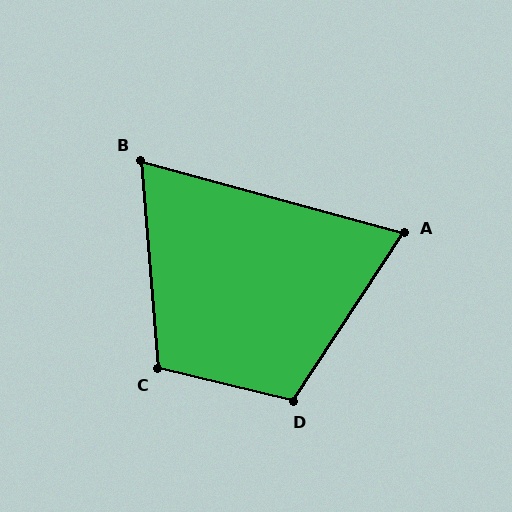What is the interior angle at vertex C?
Approximately 108 degrees (obtuse).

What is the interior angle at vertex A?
Approximately 72 degrees (acute).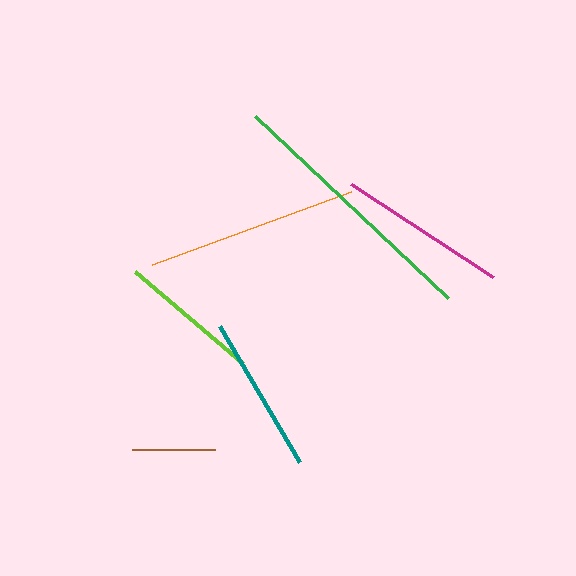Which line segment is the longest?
The green line is the longest at approximately 265 pixels.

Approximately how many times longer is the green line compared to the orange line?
The green line is approximately 1.3 times the length of the orange line.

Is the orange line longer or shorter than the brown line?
The orange line is longer than the brown line.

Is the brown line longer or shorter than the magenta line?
The magenta line is longer than the brown line.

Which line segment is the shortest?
The brown line is the shortest at approximately 83 pixels.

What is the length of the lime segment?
The lime segment is approximately 142 pixels long.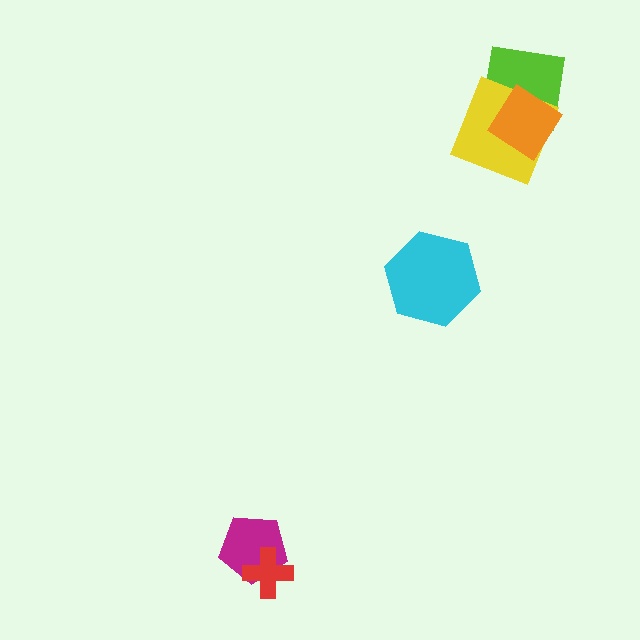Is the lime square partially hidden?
Yes, it is partially covered by another shape.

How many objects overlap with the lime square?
2 objects overlap with the lime square.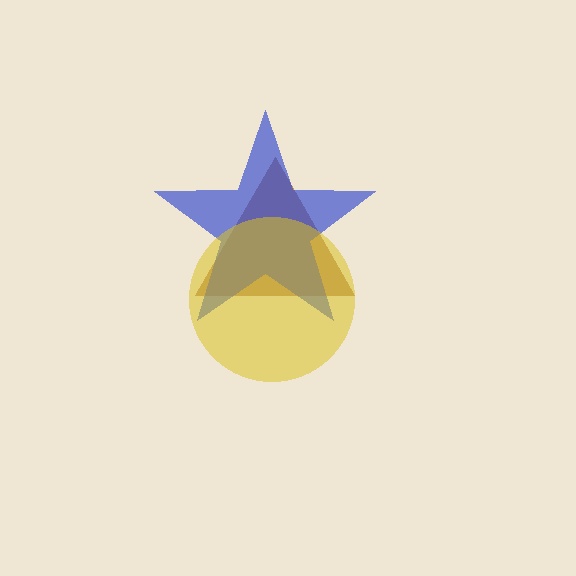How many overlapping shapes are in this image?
There are 3 overlapping shapes in the image.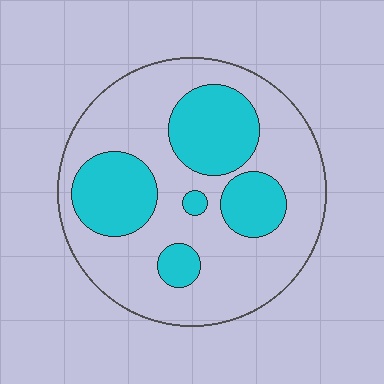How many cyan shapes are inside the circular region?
5.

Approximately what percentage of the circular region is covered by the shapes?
Approximately 30%.